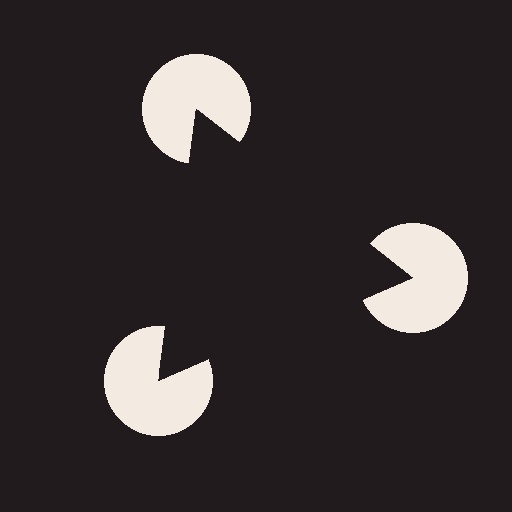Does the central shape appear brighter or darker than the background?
It typically appears slightly darker than the background, even though no actual brightness change is drawn.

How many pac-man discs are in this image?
There are 3 — one at each vertex of the illusory triangle.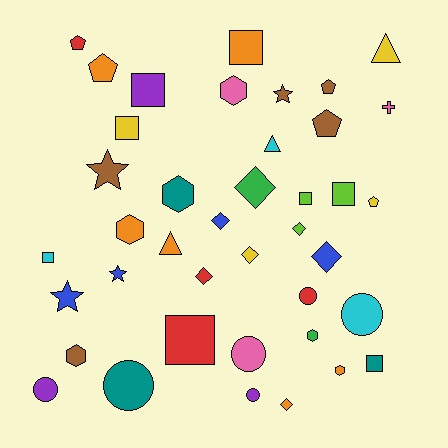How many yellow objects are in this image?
There are 4 yellow objects.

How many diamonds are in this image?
There are 7 diamonds.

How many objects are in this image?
There are 40 objects.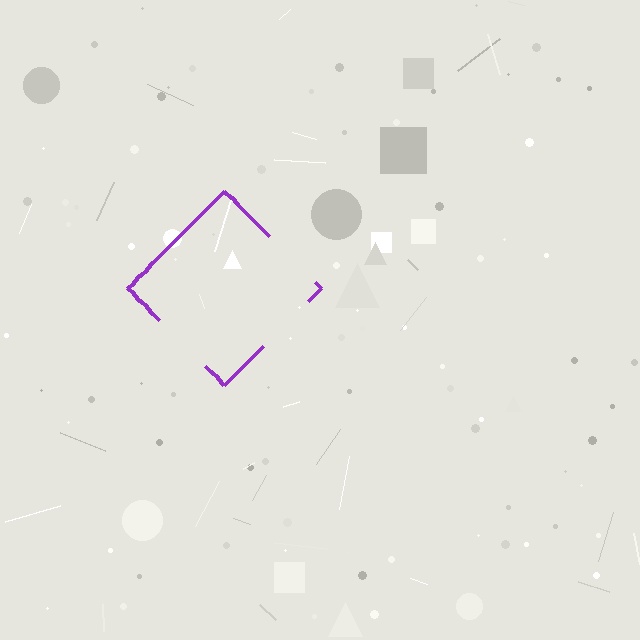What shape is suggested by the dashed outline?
The dashed outline suggests a diamond.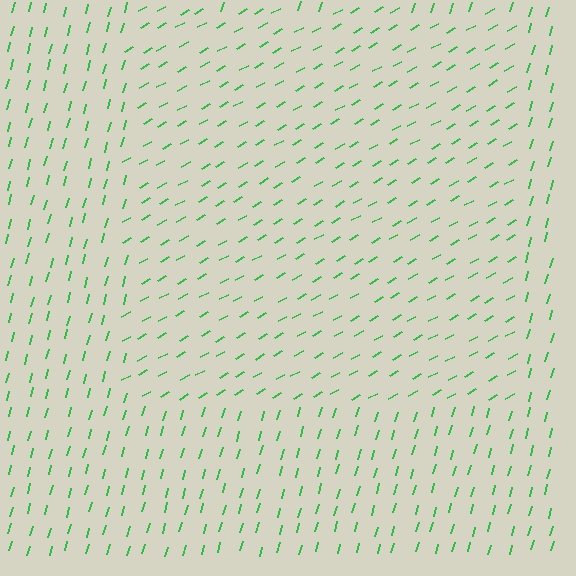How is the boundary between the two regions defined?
The boundary is defined purely by a change in line orientation (approximately 45 degrees difference). All lines are the same color and thickness.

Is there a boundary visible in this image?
Yes, there is a texture boundary formed by a change in line orientation.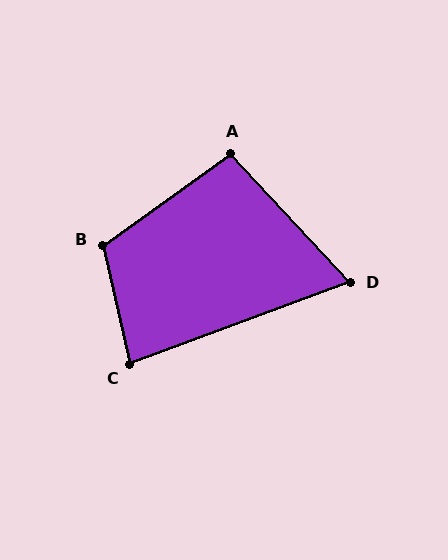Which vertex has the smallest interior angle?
D, at approximately 67 degrees.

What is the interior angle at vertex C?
Approximately 83 degrees (acute).